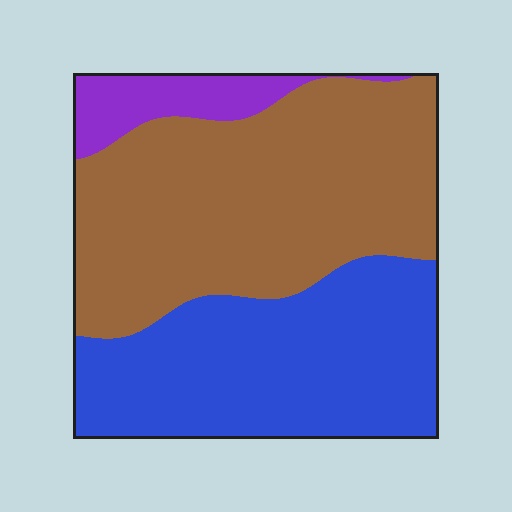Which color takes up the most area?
Brown, at roughly 50%.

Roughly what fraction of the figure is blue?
Blue covers 39% of the figure.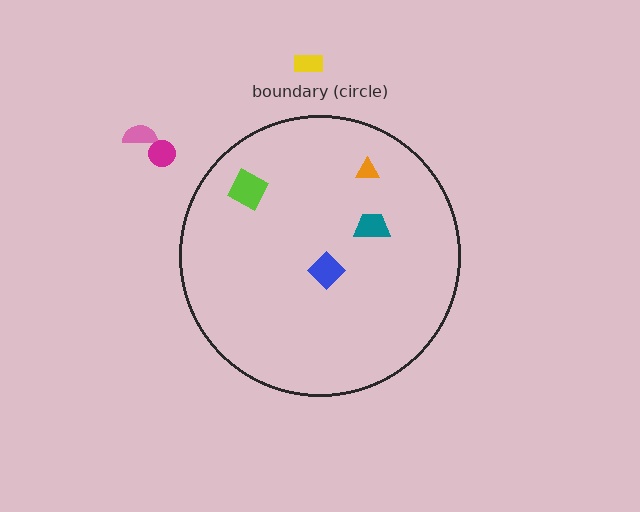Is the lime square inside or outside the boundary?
Inside.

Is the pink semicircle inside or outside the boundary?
Outside.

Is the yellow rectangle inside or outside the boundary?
Outside.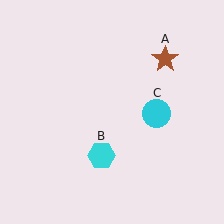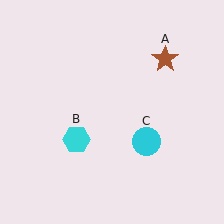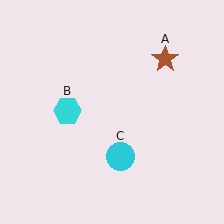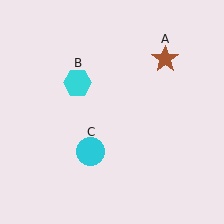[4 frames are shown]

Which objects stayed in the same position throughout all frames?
Brown star (object A) remained stationary.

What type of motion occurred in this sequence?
The cyan hexagon (object B), cyan circle (object C) rotated clockwise around the center of the scene.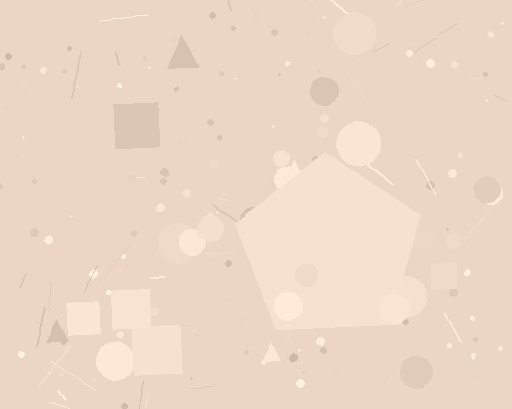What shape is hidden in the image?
A pentagon is hidden in the image.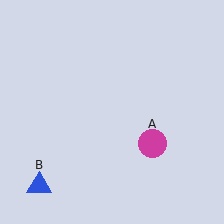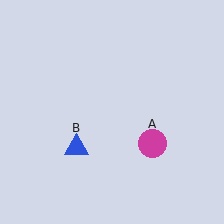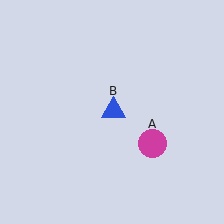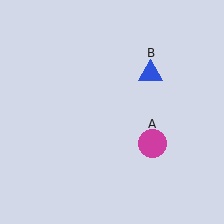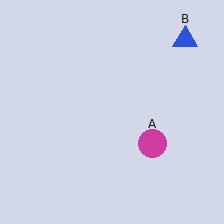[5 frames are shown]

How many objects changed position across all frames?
1 object changed position: blue triangle (object B).